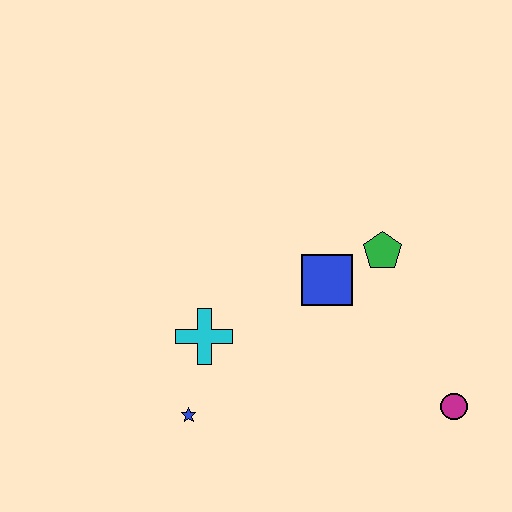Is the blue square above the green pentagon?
No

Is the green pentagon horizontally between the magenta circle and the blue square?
Yes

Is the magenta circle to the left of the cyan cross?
No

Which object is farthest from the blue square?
The blue star is farthest from the blue square.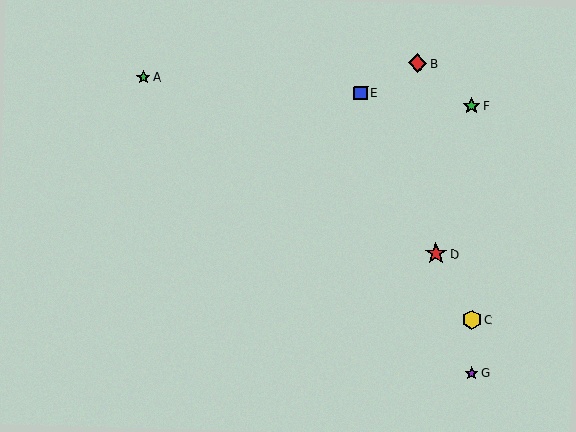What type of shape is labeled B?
Shape B is a red diamond.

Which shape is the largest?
The red star (labeled D) is the largest.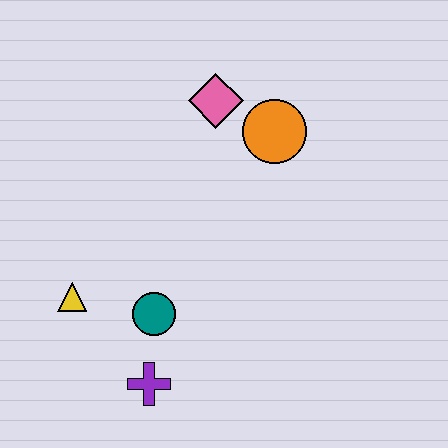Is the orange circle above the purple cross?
Yes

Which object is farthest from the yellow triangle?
The orange circle is farthest from the yellow triangle.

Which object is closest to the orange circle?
The pink diamond is closest to the orange circle.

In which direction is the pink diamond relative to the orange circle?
The pink diamond is to the left of the orange circle.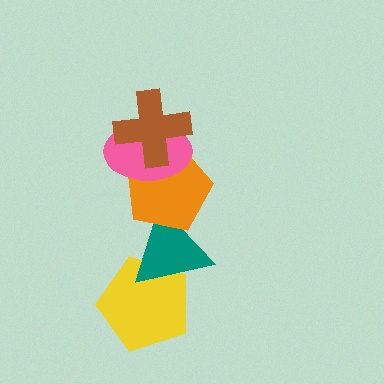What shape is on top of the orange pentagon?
The pink ellipse is on top of the orange pentagon.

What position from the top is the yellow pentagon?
The yellow pentagon is 5th from the top.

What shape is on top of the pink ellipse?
The brown cross is on top of the pink ellipse.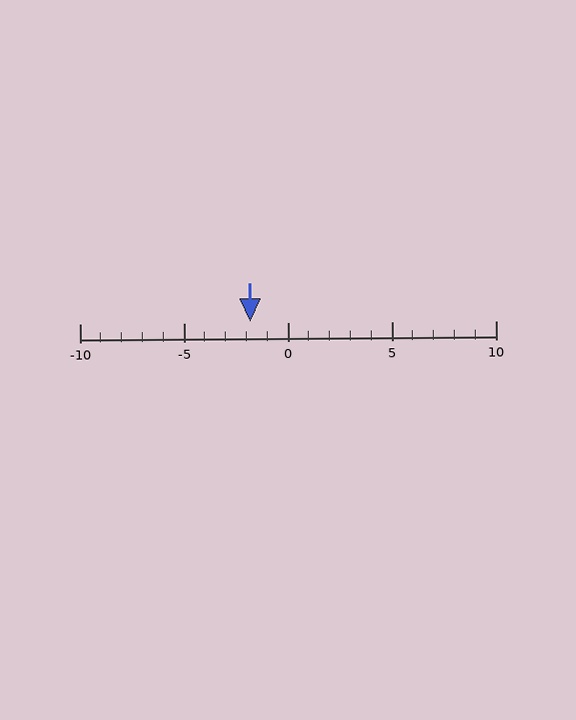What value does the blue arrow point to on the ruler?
The blue arrow points to approximately -2.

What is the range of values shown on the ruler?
The ruler shows values from -10 to 10.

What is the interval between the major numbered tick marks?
The major tick marks are spaced 5 units apart.